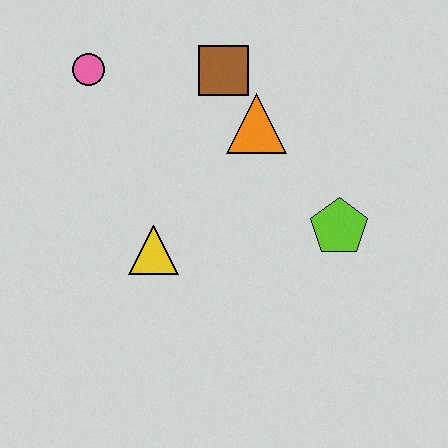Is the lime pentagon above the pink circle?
No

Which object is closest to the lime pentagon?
The orange triangle is closest to the lime pentagon.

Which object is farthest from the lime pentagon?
The pink circle is farthest from the lime pentagon.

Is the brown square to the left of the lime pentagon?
Yes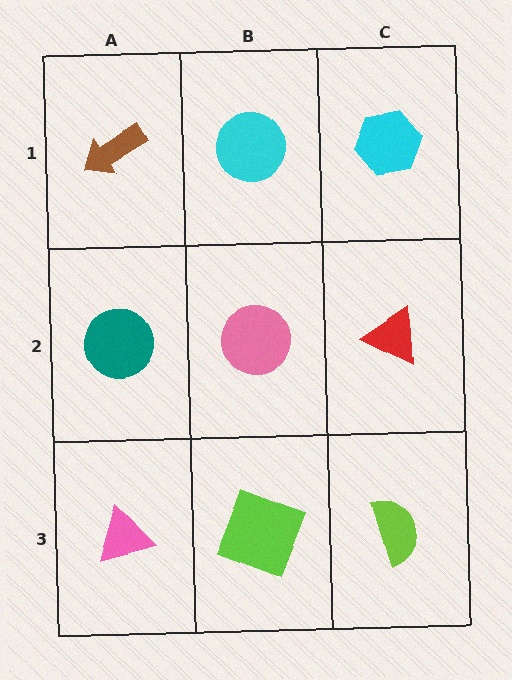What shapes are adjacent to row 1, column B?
A pink circle (row 2, column B), a brown arrow (row 1, column A), a cyan hexagon (row 1, column C).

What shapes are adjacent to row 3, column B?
A pink circle (row 2, column B), a pink triangle (row 3, column A), a lime semicircle (row 3, column C).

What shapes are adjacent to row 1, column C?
A red triangle (row 2, column C), a cyan circle (row 1, column B).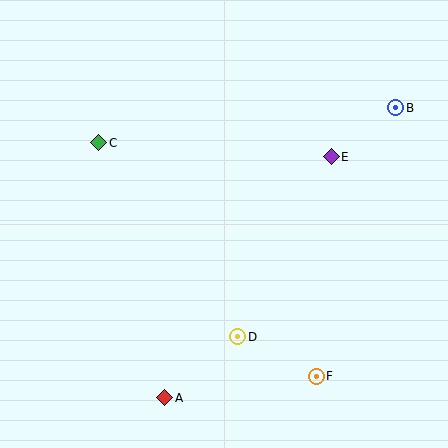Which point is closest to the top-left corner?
Point C is closest to the top-left corner.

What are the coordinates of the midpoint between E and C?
The midpoint between E and C is at (215, 150).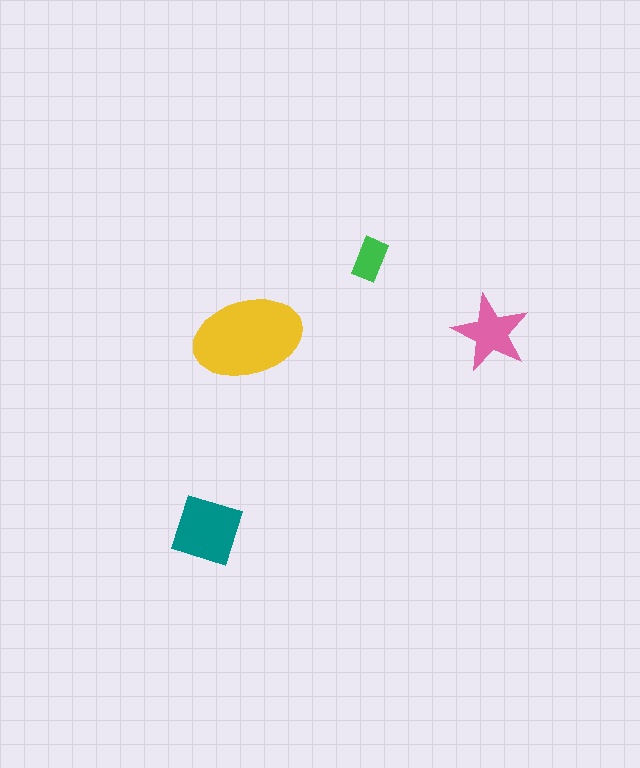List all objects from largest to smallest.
The yellow ellipse, the teal diamond, the pink star, the green rectangle.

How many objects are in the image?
There are 4 objects in the image.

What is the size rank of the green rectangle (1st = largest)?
4th.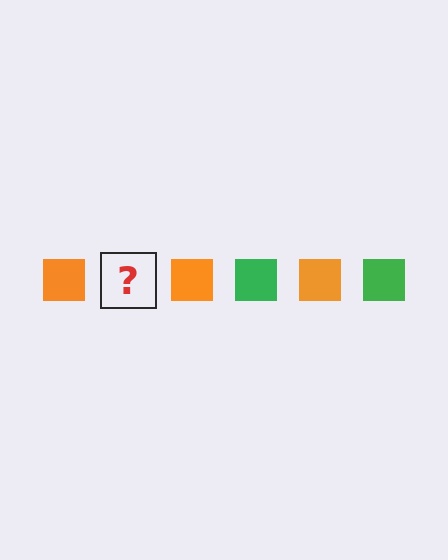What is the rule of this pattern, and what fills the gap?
The rule is that the pattern cycles through orange, green squares. The gap should be filled with a green square.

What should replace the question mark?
The question mark should be replaced with a green square.